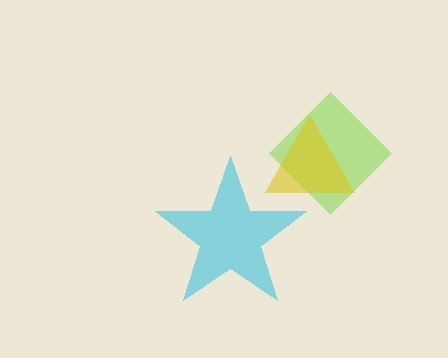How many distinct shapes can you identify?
There are 3 distinct shapes: a lime diamond, a yellow triangle, a cyan star.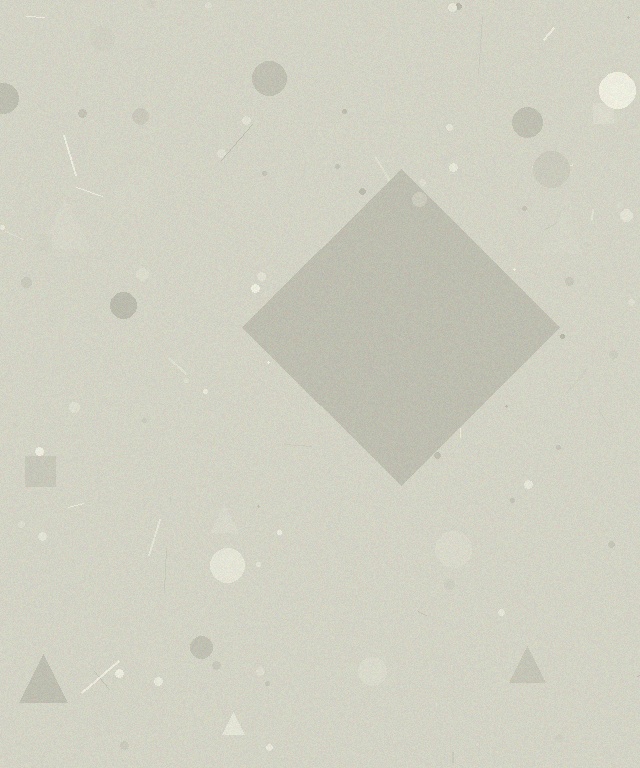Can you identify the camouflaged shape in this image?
The camouflaged shape is a diamond.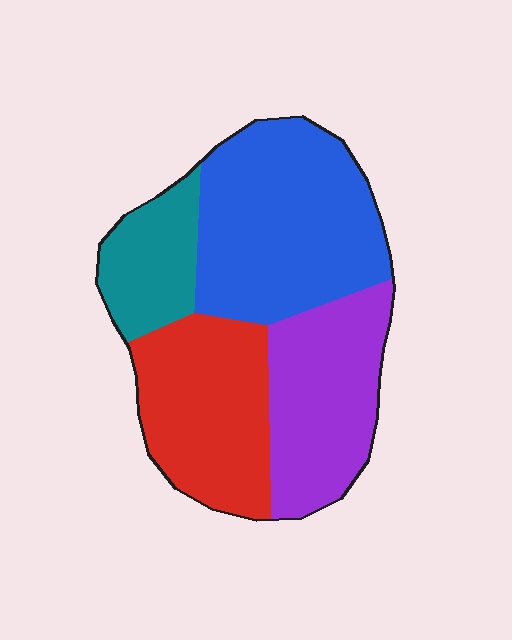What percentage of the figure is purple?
Purple covers 25% of the figure.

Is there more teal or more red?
Red.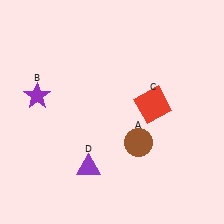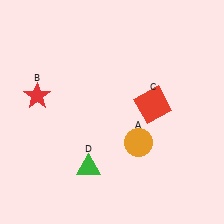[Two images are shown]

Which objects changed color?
A changed from brown to orange. B changed from purple to red. D changed from purple to green.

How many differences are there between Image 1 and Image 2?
There are 3 differences between the two images.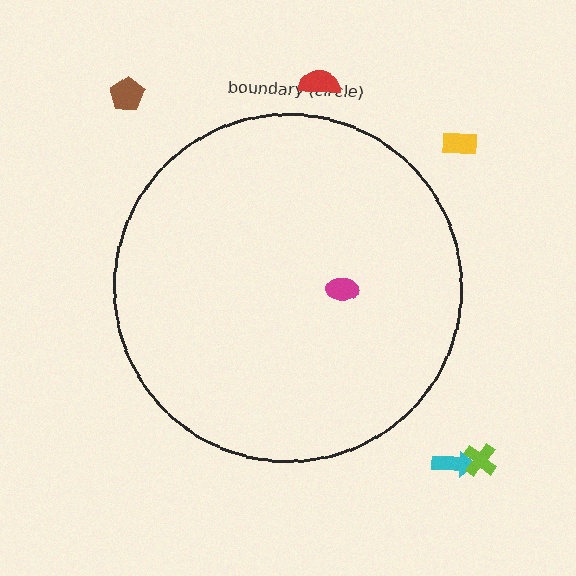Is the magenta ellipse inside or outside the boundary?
Inside.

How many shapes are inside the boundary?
1 inside, 5 outside.